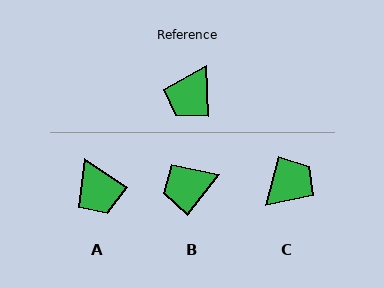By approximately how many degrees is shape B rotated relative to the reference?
Approximately 41 degrees clockwise.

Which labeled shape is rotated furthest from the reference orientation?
C, about 163 degrees away.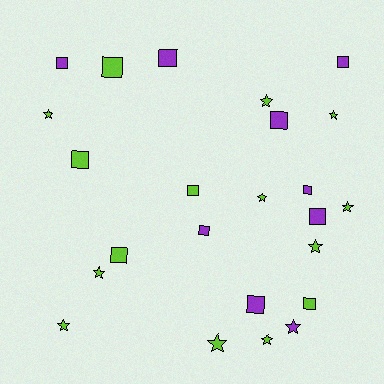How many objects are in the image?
There are 24 objects.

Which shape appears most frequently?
Square, with 13 objects.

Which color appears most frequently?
Lime, with 15 objects.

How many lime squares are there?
There are 5 lime squares.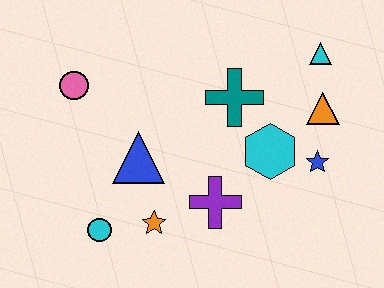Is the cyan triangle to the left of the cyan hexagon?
No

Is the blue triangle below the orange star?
No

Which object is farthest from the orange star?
The cyan triangle is farthest from the orange star.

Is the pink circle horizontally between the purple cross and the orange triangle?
No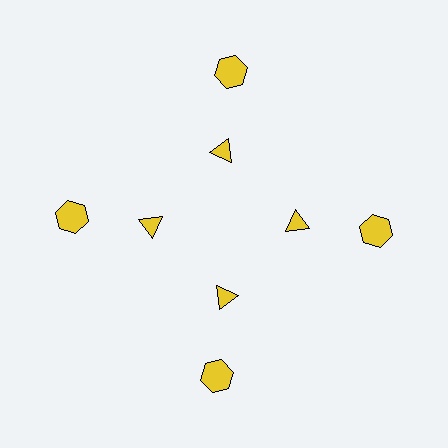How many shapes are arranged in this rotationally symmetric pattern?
There are 8 shapes, arranged in 4 groups of 2.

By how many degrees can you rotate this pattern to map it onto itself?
The pattern maps onto itself every 90 degrees of rotation.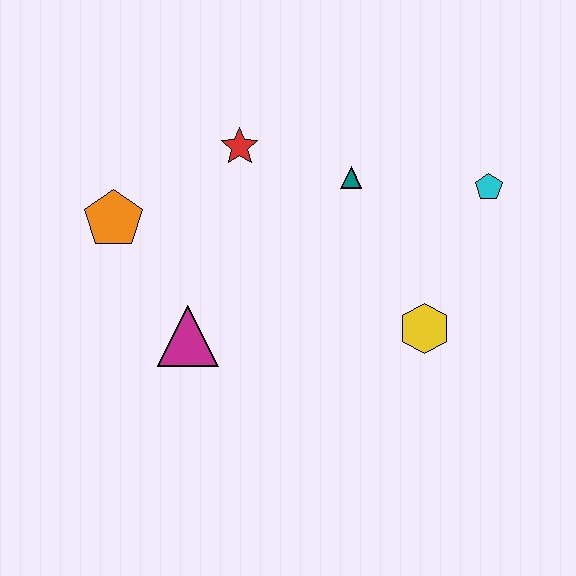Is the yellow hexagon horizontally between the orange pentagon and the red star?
No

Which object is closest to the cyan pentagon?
The teal triangle is closest to the cyan pentagon.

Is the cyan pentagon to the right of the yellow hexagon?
Yes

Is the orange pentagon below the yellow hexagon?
No